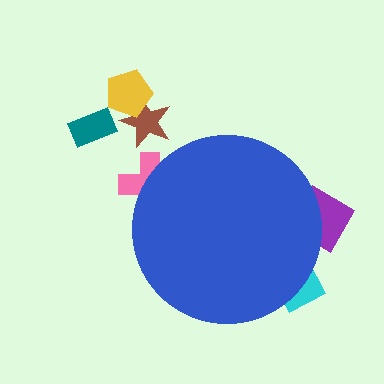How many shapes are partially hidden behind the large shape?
3 shapes are partially hidden.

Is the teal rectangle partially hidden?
No, the teal rectangle is fully visible.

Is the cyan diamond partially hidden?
Yes, the cyan diamond is partially hidden behind the blue circle.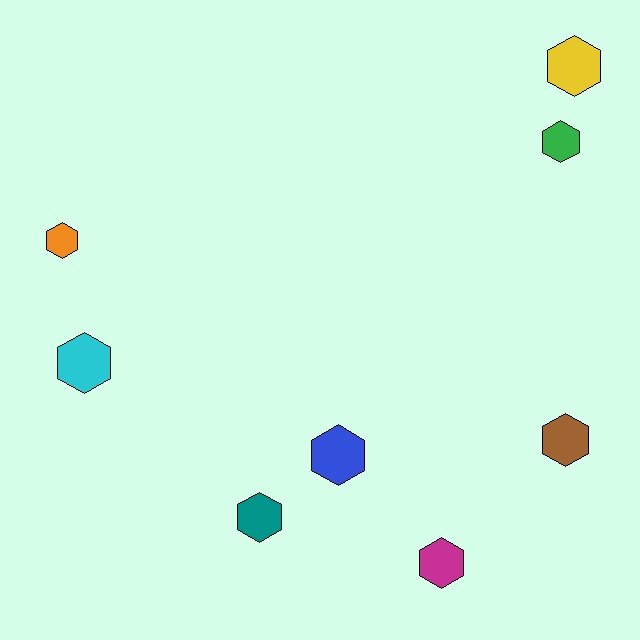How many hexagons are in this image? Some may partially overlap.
There are 8 hexagons.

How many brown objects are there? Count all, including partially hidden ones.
There is 1 brown object.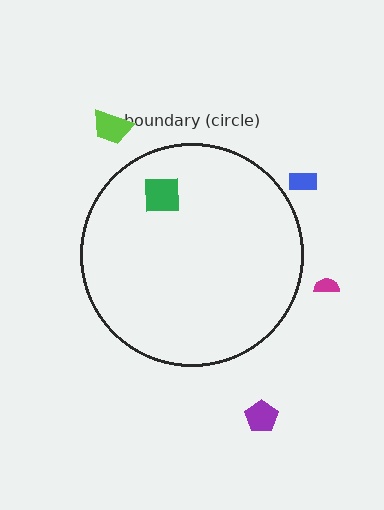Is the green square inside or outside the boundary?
Inside.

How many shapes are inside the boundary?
1 inside, 4 outside.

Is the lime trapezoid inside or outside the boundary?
Outside.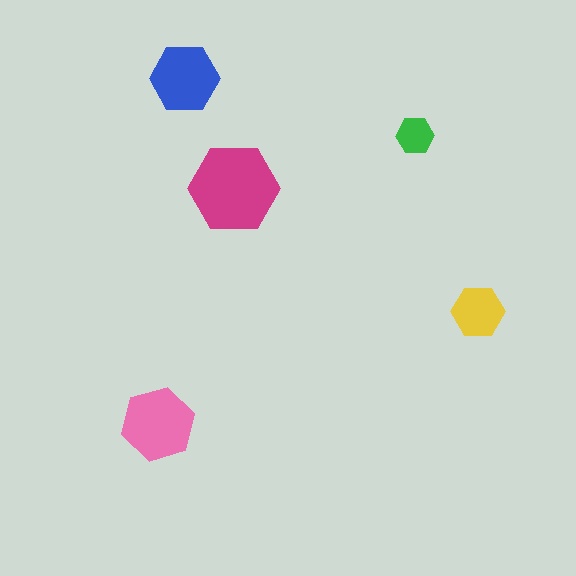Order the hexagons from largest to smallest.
the magenta one, the pink one, the blue one, the yellow one, the green one.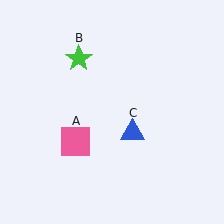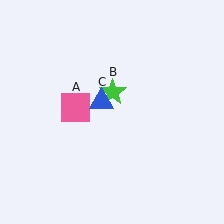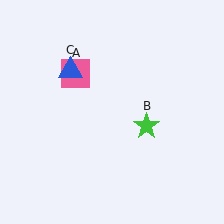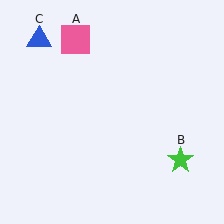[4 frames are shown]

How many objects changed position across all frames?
3 objects changed position: pink square (object A), green star (object B), blue triangle (object C).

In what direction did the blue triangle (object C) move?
The blue triangle (object C) moved up and to the left.